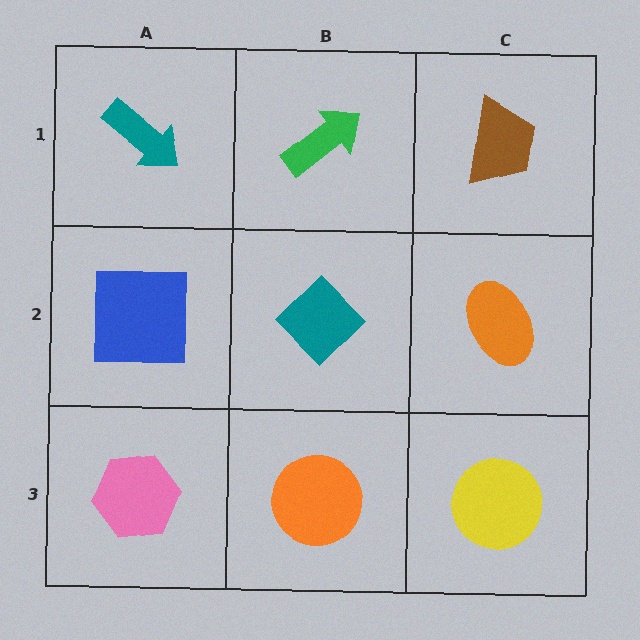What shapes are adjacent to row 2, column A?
A teal arrow (row 1, column A), a pink hexagon (row 3, column A), a teal diamond (row 2, column B).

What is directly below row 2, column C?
A yellow circle.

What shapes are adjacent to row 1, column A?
A blue square (row 2, column A), a green arrow (row 1, column B).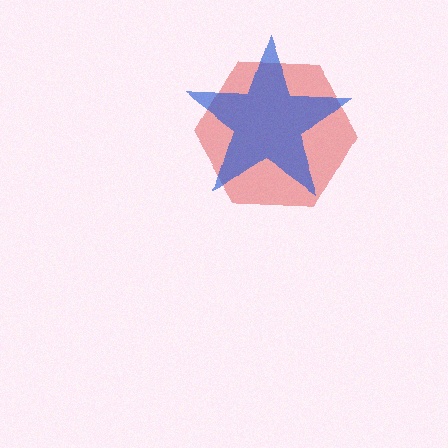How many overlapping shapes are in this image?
There are 2 overlapping shapes in the image.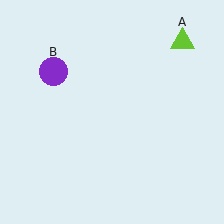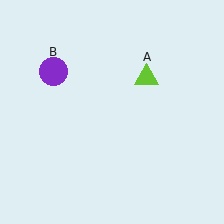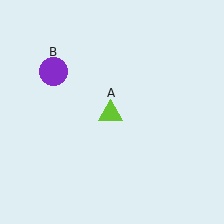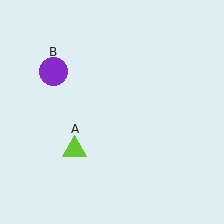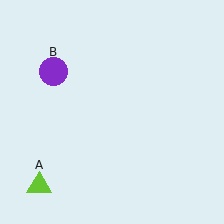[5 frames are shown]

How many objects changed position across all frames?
1 object changed position: lime triangle (object A).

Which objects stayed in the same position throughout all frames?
Purple circle (object B) remained stationary.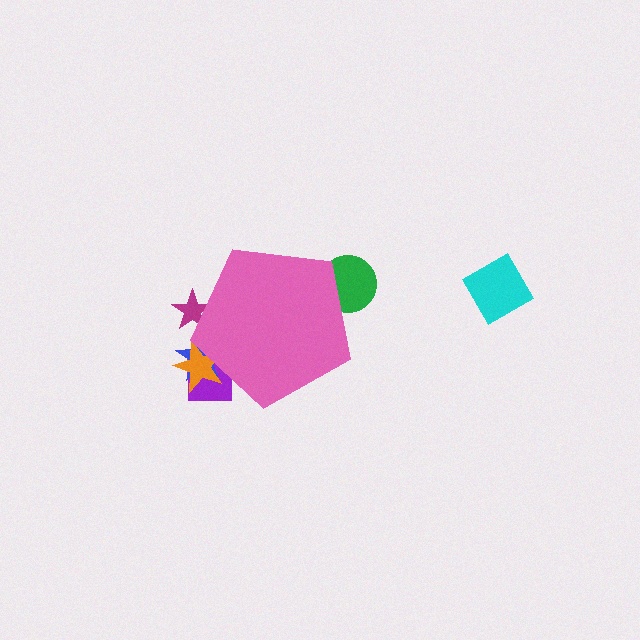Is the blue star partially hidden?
Yes, the blue star is partially hidden behind the pink pentagon.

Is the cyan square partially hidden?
No, the cyan square is fully visible.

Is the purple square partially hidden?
Yes, the purple square is partially hidden behind the pink pentagon.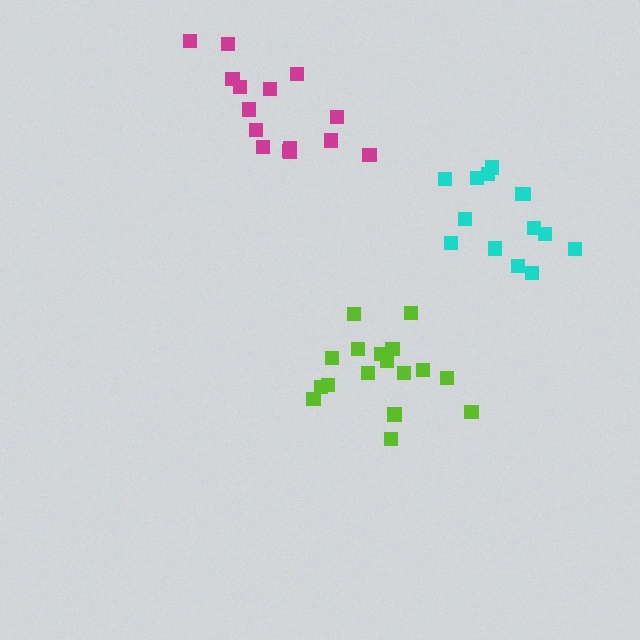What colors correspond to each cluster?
The clusters are colored: magenta, lime, cyan.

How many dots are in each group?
Group 1: 15 dots, Group 2: 17 dots, Group 3: 14 dots (46 total).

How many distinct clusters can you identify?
There are 3 distinct clusters.